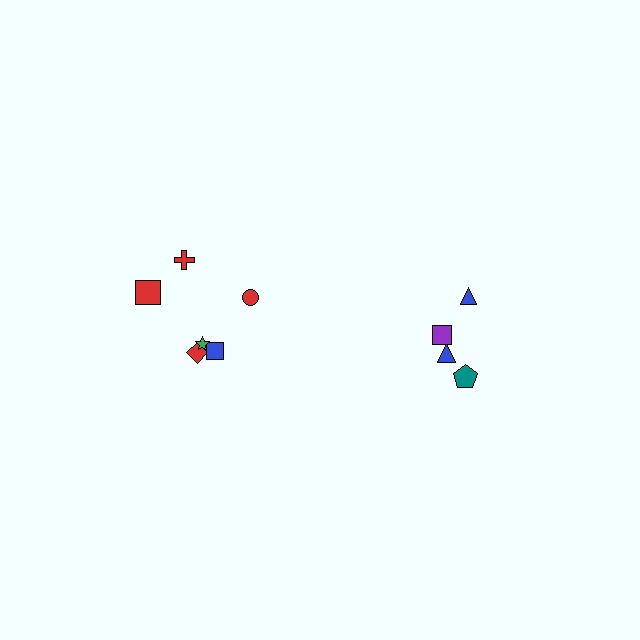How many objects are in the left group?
There are 6 objects.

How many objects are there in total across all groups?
There are 10 objects.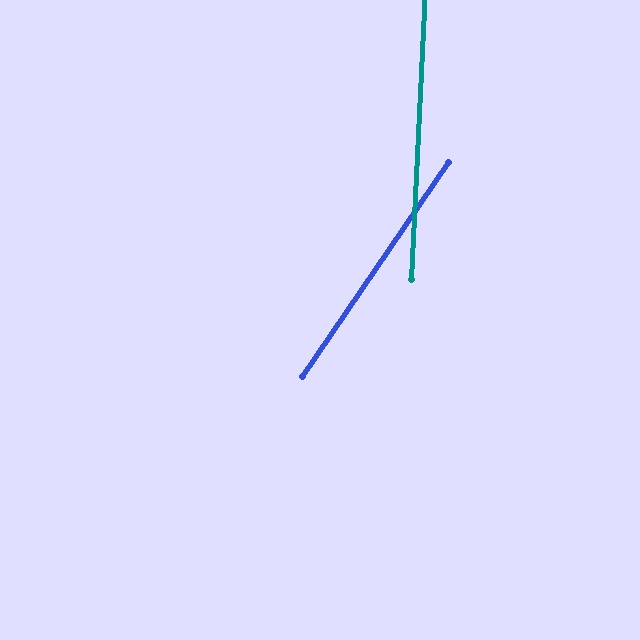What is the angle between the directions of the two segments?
Approximately 32 degrees.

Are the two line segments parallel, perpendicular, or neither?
Neither parallel nor perpendicular — they differ by about 32°.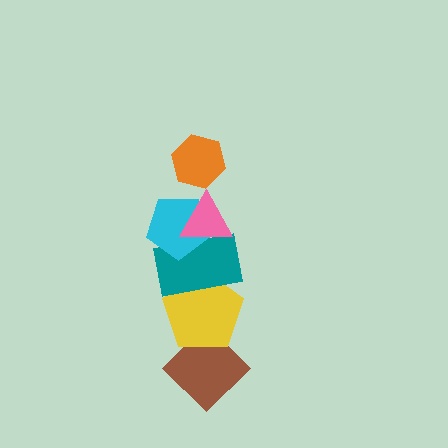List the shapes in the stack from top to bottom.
From top to bottom: the orange hexagon, the pink triangle, the cyan pentagon, the teal rectangle, the yellow pentagon, the brown diamond.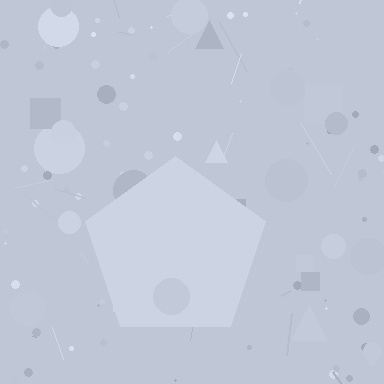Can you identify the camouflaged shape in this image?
The camouflaged shape is a pentagon.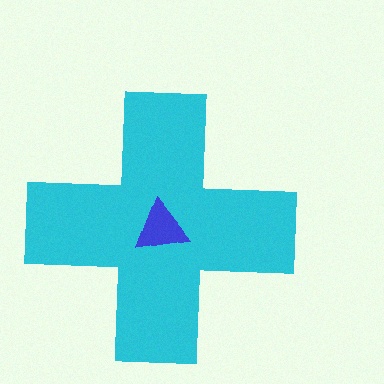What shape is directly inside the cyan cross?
The blue triangle.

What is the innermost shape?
The blue triangle.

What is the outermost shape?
The cyan cross.